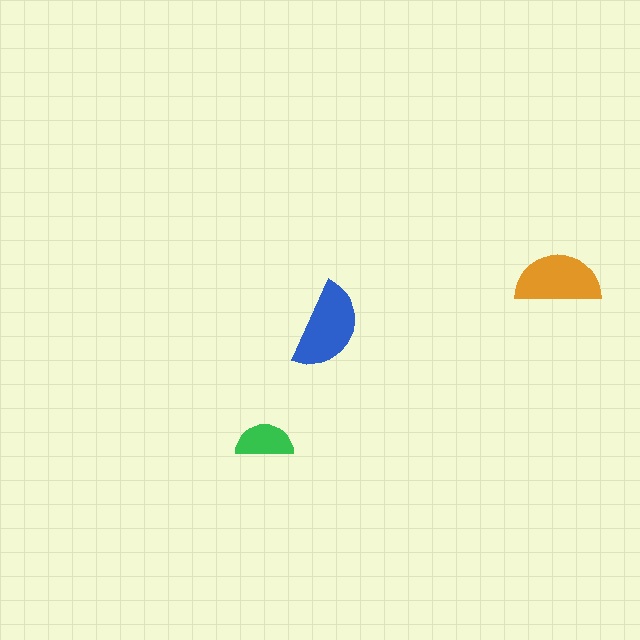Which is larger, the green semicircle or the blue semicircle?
The blue one.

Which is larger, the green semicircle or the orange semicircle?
The orange one.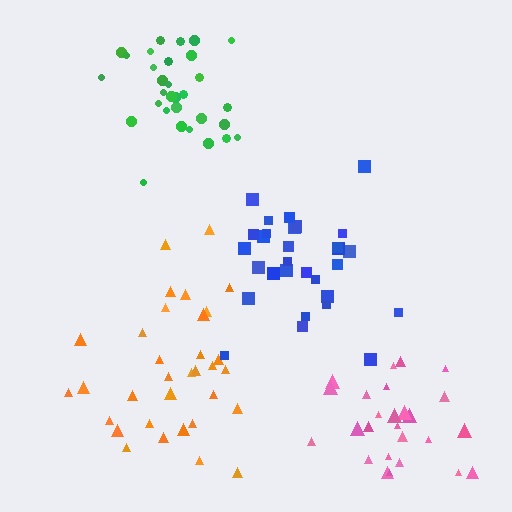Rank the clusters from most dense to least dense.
green, blue, pink, orange.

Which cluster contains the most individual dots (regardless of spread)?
Orange (34).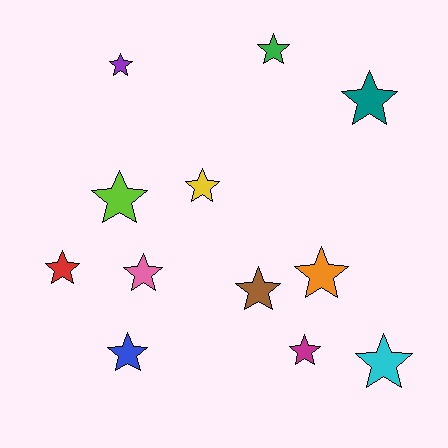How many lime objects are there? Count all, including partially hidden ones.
There is 1 lime object.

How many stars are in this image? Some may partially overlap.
There are 12 stars.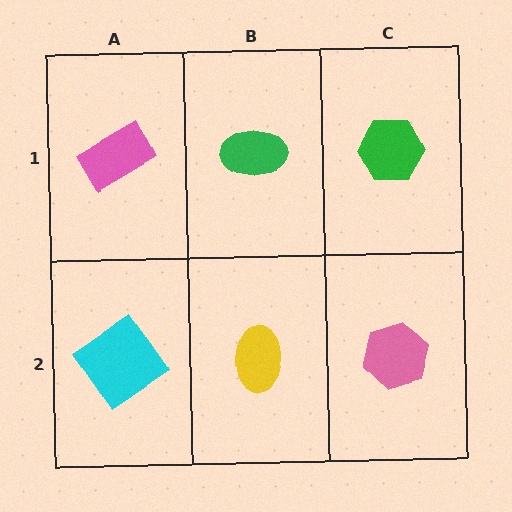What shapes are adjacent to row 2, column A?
A pink rectangle (row 1, column A), a yellow ellipse (row 2, column B).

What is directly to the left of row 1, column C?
A green ellipse.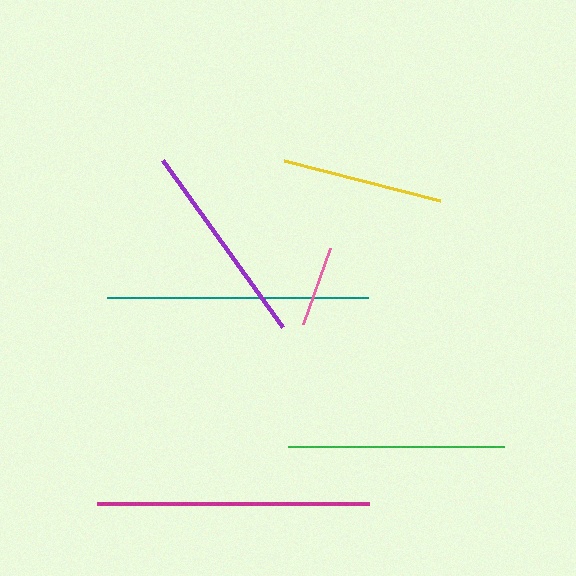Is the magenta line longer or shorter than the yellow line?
The magenta line is longer than the yellow line.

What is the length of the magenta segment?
The magenta segment is approximately 272 pixels long.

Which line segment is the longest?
The magenta line is the longest at approximately 272 pixels.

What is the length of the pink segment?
The pink segment is approximately 81 pixels long.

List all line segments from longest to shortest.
From longest to shortest: magenta, teal, green, purple, yellow, pink.